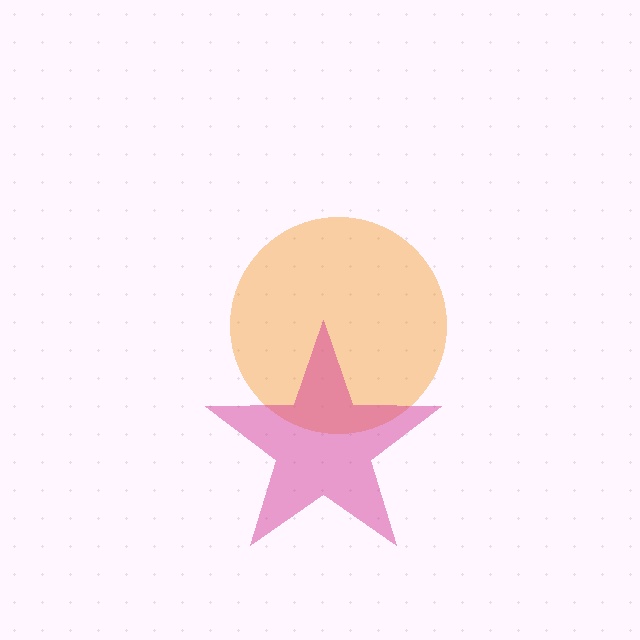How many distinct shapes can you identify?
There are 2 distinct shapes: an orange circle, a magenta star.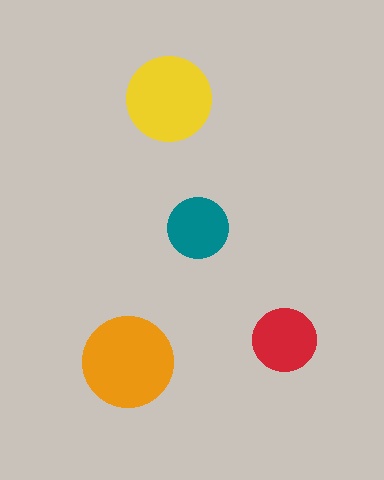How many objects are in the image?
There are 4 objects in the image.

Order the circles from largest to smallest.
the orange one, the yellow one, the red one, the teal one.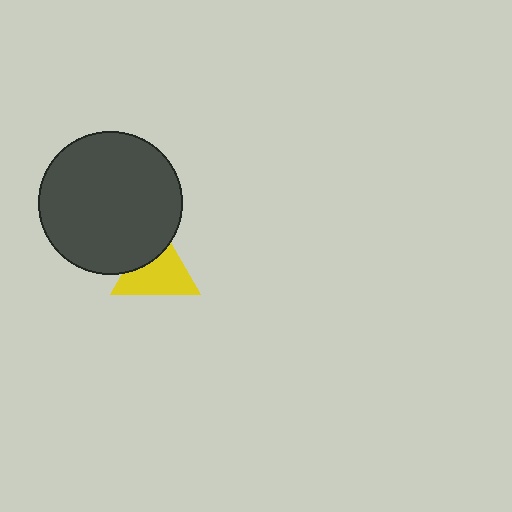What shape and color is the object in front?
The object in front is a dark gray circle.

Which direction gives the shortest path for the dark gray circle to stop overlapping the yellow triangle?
Moving toward the upper-left gives the shortest separation.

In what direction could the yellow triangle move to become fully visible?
The yellow triangle could move toward the lower-right. That would shift it out from behind the dark gray circle entirely.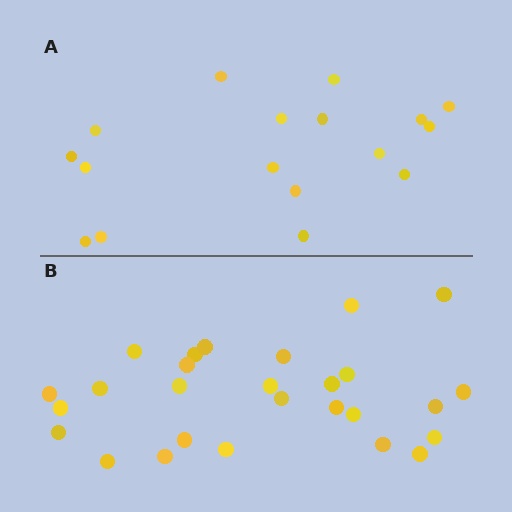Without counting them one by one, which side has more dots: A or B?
Region B (the bottom region) has more dots.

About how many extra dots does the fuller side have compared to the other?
Region B has roughly 10 or so more dots than region A.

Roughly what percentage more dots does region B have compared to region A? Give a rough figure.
About 60% more.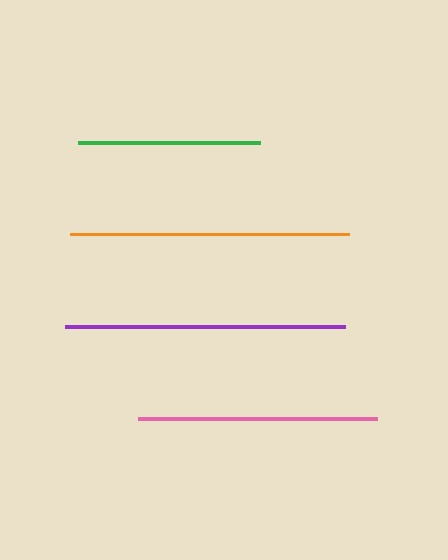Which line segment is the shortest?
The green line is the shortest at approximately 182 pixels.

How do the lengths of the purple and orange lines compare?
The purple and orange lines are approximately the same length.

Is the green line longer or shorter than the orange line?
The orange line is longer than the green line.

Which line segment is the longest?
The purple line is the longest at approximately 279 pixels.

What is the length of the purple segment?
The purple segment is approximately 279 pixels long.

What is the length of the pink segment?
The pink segment is approximately 239 pixels long.